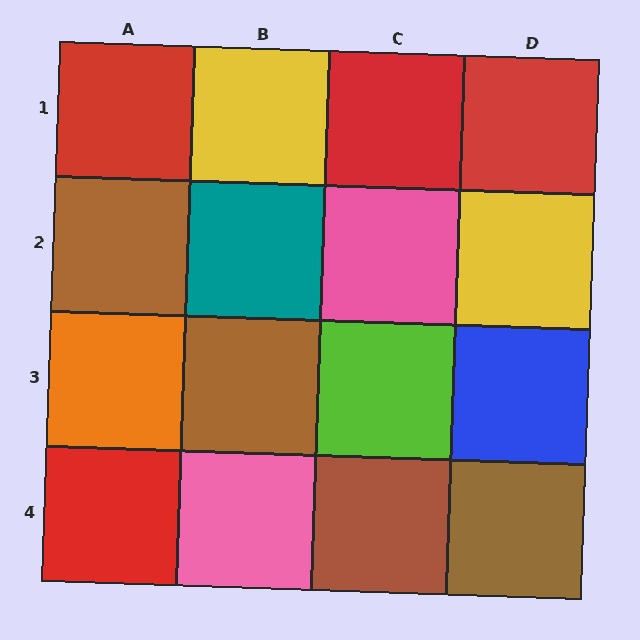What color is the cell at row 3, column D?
Blue.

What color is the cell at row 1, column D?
Red.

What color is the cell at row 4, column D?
Brown.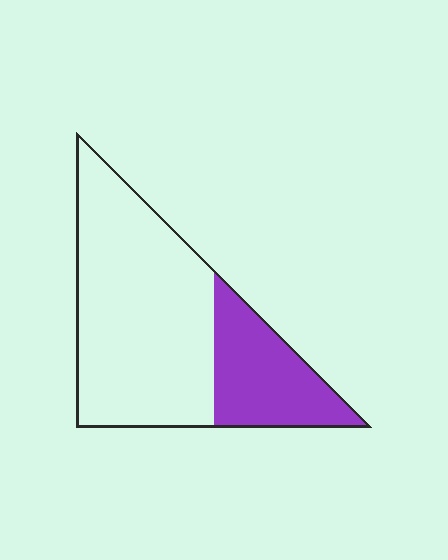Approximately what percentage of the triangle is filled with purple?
Approximately 30%.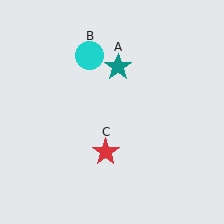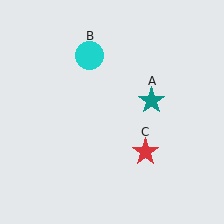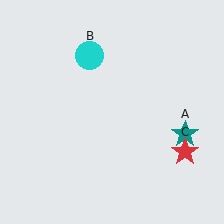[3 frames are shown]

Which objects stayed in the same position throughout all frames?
Cyan circle (object B) remained stationary.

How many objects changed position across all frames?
2 objects changed position: teal star (object A), red star (object C).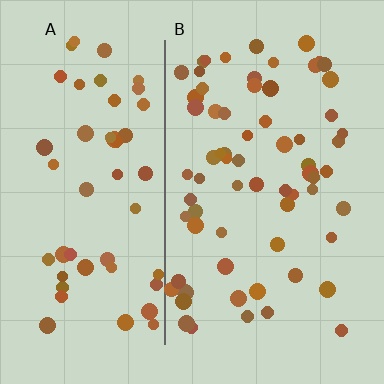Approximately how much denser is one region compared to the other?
Approximately 1.2× — region B over region A.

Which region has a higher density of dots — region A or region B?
B (the right).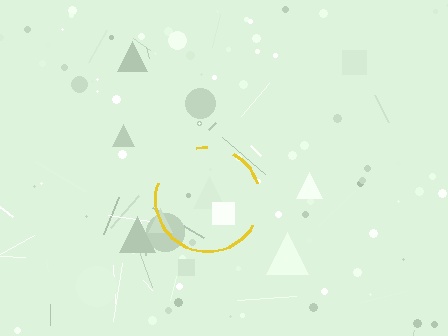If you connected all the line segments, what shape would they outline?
They would outline a circle.